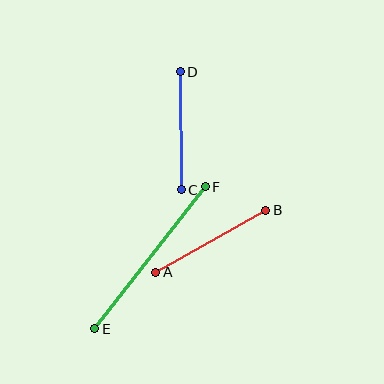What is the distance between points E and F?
The distance is approximately 180 pixels.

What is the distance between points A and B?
The distance is approximately 126 pixels.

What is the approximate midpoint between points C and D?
The midpoint is at approximately (181, 131) pixels.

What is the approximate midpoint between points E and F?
The midpoint is at approximately (150, 258) pixels.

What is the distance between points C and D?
The distance is approximately 118 pixels.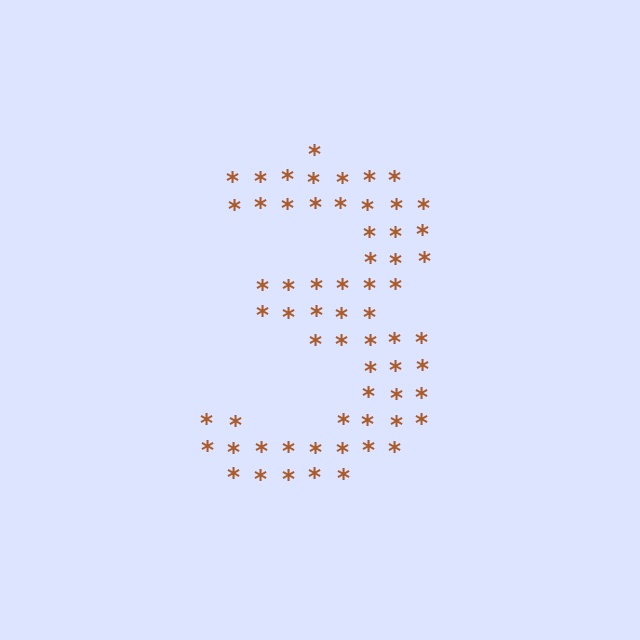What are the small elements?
The small elements are asterisks.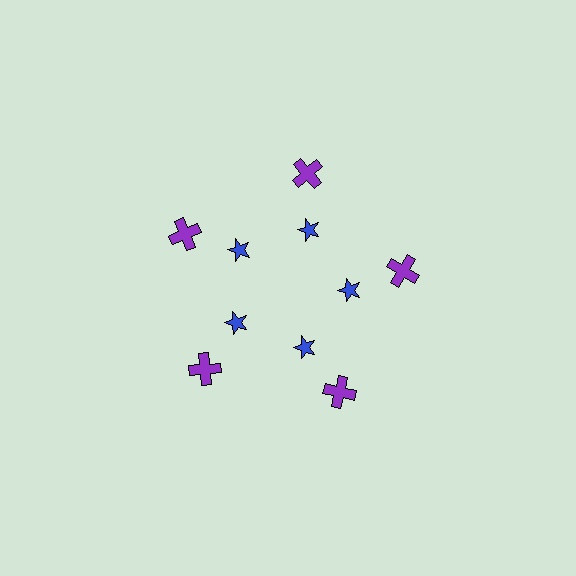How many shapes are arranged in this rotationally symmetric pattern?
There are 10 shapes, arranged in 5 groups of 2.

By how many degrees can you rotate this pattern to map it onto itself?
The pattern maps onto itself every 72 degrees of rotation.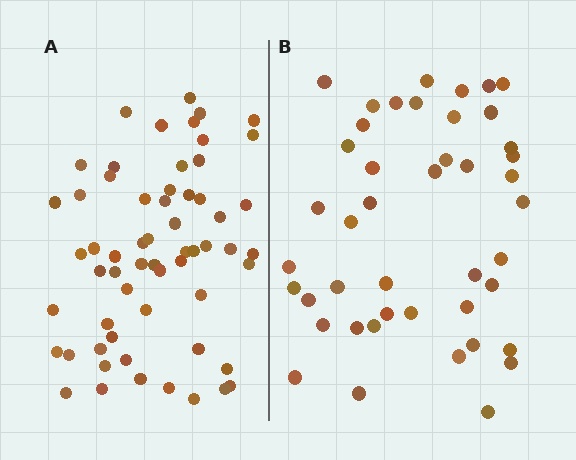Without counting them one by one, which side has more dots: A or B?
Region A (the left region) has more dots.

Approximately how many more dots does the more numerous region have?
Region A has approximately 15 more dots than region B.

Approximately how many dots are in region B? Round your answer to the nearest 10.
About 40 dots. (The exact count is 44, which rounds to 40.)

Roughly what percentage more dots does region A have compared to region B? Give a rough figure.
About 35% more.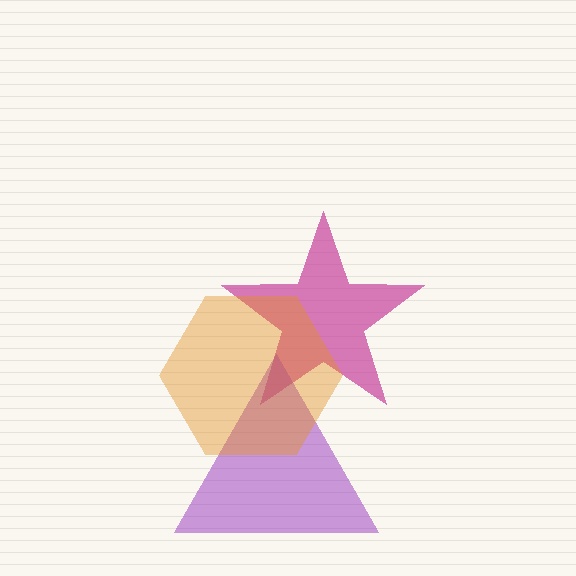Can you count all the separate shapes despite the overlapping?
Yes, there are 3 separate shapes.